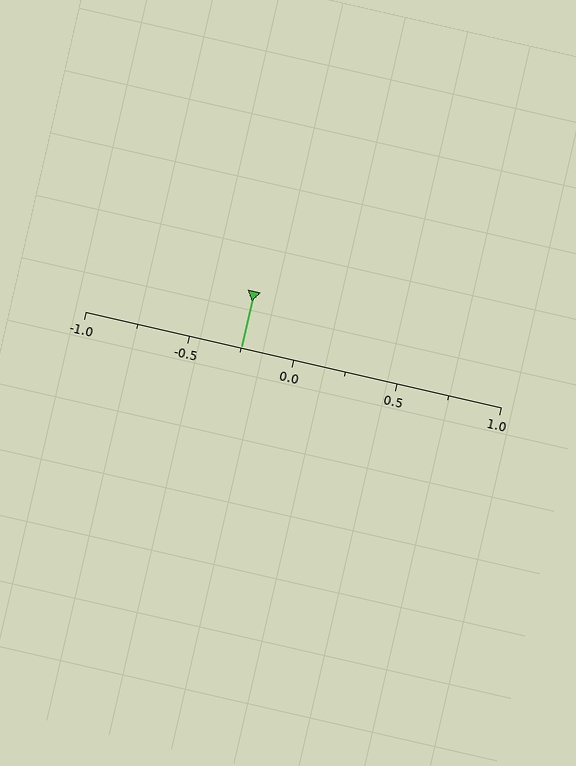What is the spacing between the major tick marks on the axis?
The major ticks are spaced 0.5 apart.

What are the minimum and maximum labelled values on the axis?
The axis runs from -1.0 to 1.0.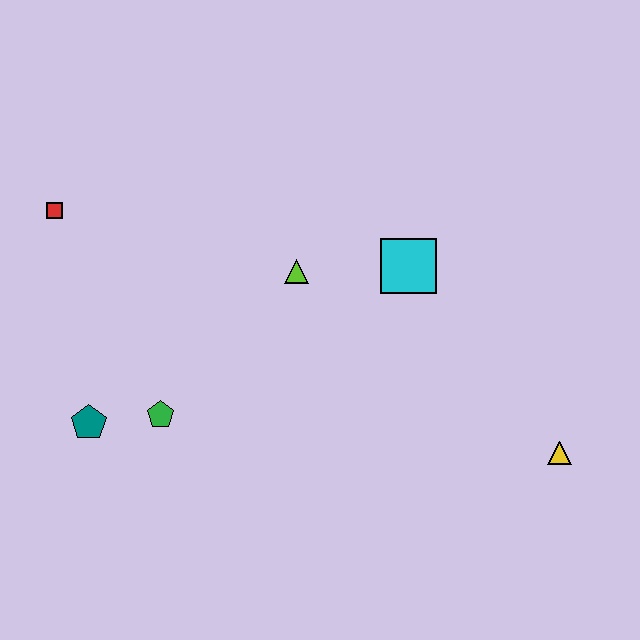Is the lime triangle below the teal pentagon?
No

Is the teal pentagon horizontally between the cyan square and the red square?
Yes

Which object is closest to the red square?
The teal pentagon is closest to the red square.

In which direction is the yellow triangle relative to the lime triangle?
The yellow triangle is to the right of the lime triangle.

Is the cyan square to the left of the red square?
No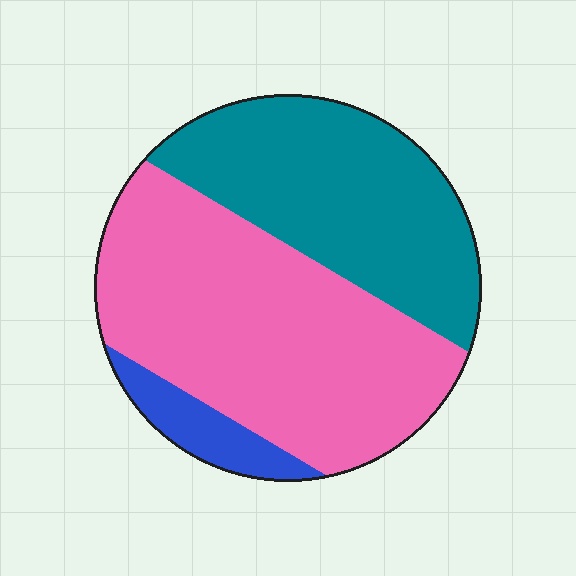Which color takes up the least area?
Blue, at roughly 10%.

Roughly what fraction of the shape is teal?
Teal takes up between a third and a half of the shape.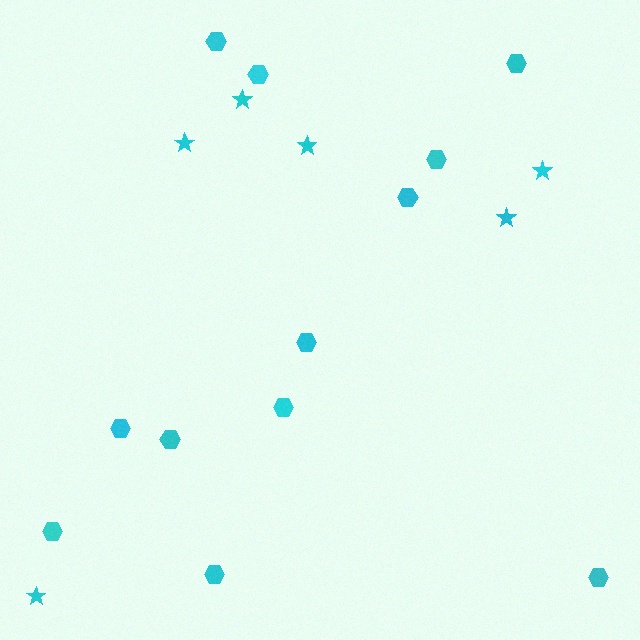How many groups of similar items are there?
There are 2 groups: one group of stars (6) and one group of hexagons (12).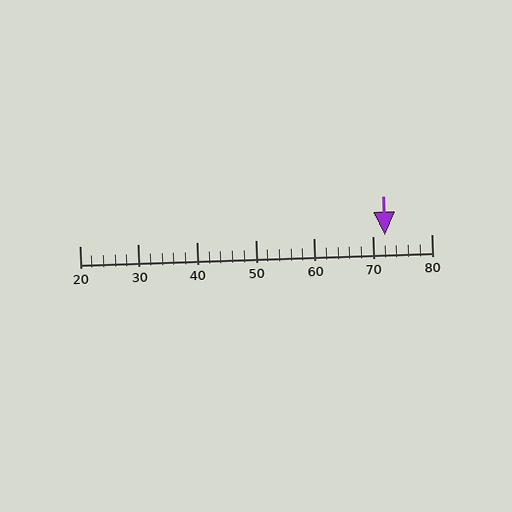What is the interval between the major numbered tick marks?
The major tick marks are spaced 10 units apart.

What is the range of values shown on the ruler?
The ruler shows values from 20 to 80.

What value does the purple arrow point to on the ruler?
The purple arrow points to approximately 72.